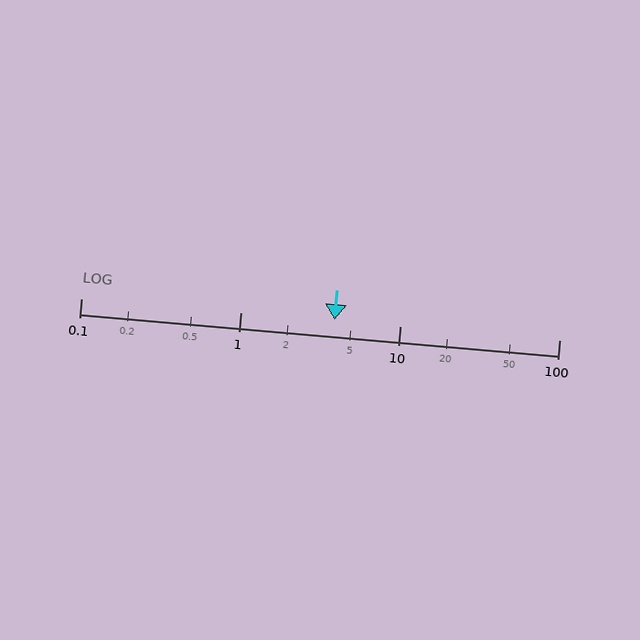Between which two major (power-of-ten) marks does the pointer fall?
The pointer is between 1 and 10.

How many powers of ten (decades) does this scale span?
The scale spans 3 decades, from 0.1 to 100.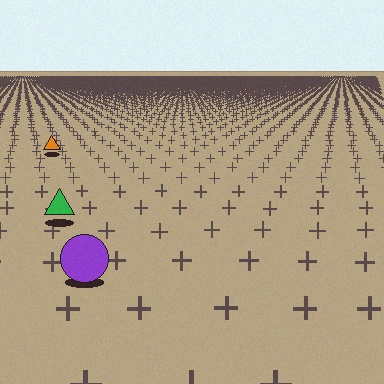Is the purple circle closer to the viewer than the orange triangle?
Yes. The purple circle is closer — you can tell from the texture gradient: the ground texture is coarser near it.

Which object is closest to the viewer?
The purple circle is closest. The texture marks near it are larger and more spread out.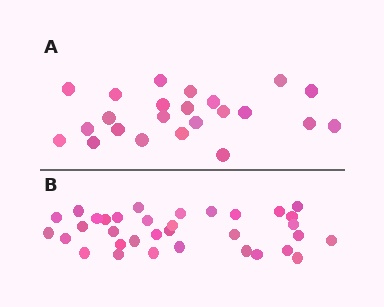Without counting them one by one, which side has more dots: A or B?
Region B (the bottom region) has more dots.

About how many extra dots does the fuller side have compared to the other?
Region B has roughly 12 or so more dots than region A.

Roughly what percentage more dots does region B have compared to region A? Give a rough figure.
About 50% more.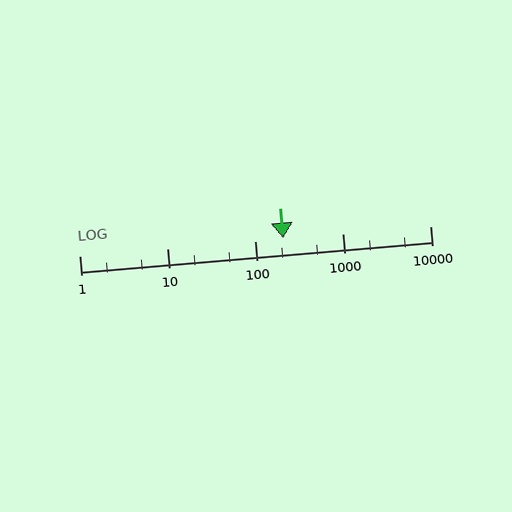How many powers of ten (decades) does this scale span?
The scale spans 4 decades, from 1 to 10000.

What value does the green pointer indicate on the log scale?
The pointer indicates approximately 210.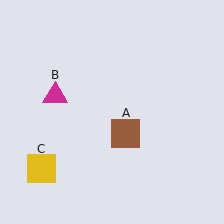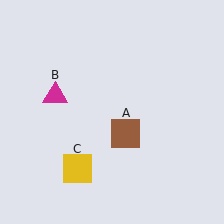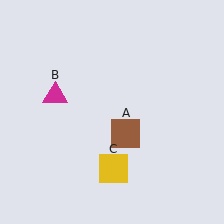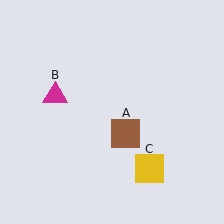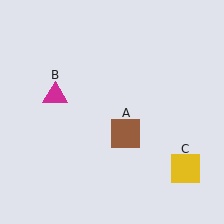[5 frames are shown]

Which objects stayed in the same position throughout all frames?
Brown square (object A) and magenta triangle (object B) remained stationary.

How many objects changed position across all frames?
1 object changed position: yellow square (object C).